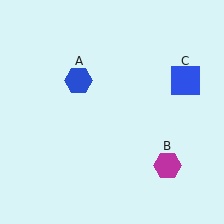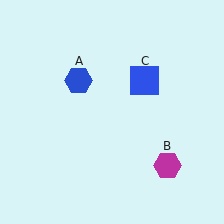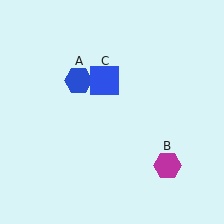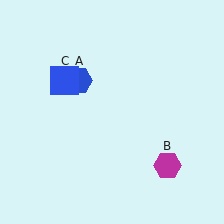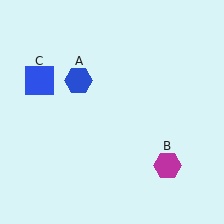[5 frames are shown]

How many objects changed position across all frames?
1 object changed position: blue square (object C).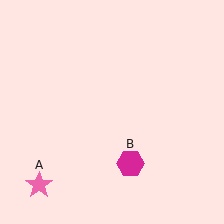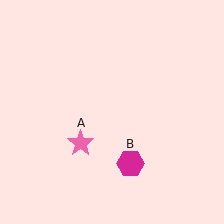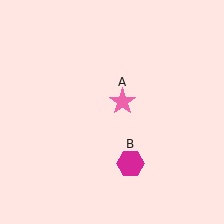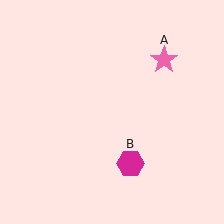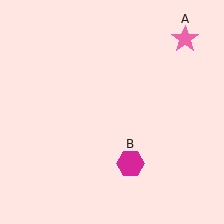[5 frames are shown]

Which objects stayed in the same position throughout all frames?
Magenta hexagon (object B) remained stationary.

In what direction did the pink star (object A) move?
The pink star (object A) moved up and to the right.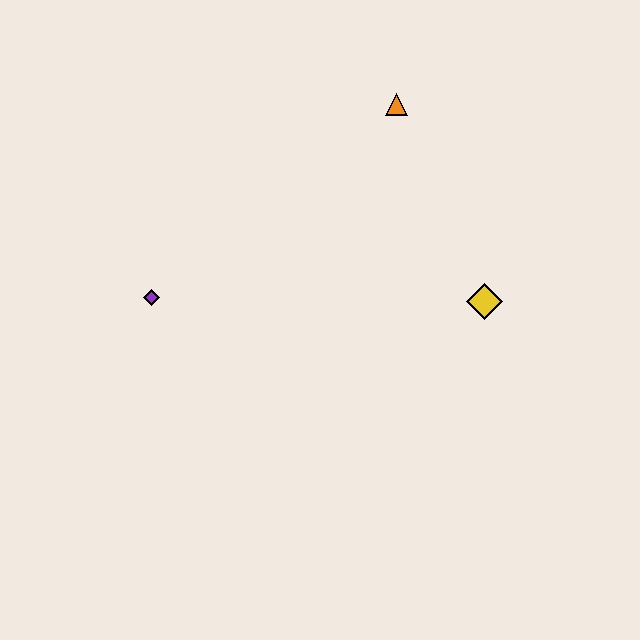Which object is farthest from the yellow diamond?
The purple diamond is farthest from the yellow diamond.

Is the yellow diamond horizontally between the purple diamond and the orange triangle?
No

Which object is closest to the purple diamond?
The orange triangle is closest to the purple diamond.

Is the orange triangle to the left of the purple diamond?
No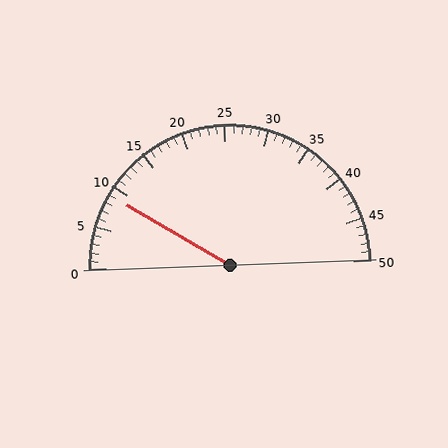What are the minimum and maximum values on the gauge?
The gauge ranges from 0 to 50.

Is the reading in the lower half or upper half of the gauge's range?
The reading is in the lower half of the range (0 to 50).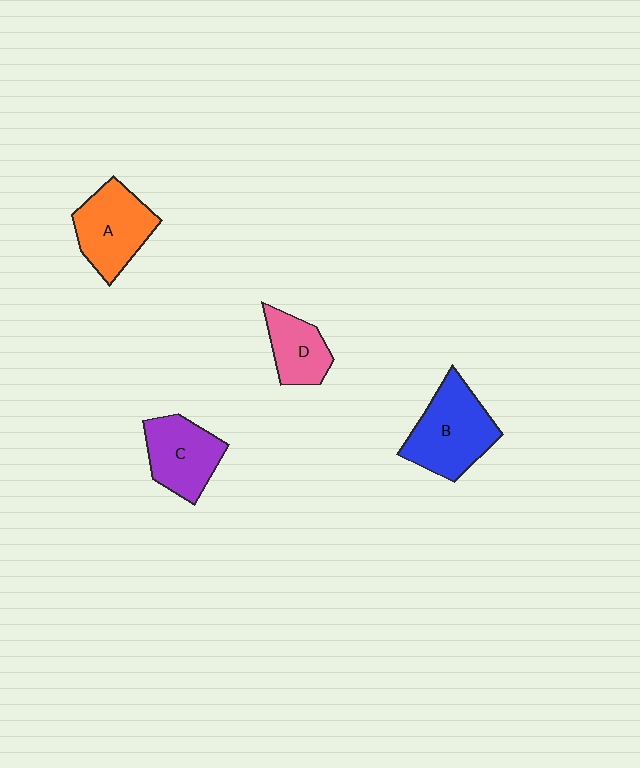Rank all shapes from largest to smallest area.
From largest to smallest: B (blue), A (orange), C (purple), D (pink).